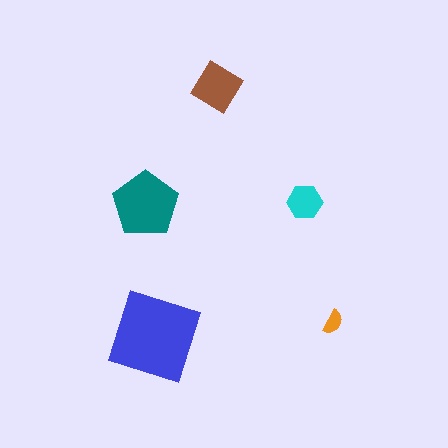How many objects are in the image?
There are 5 objects in the image.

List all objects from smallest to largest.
The orange semicircle, the cyan hexagon, the brown diamond, the teal pentagon, the blue diamond.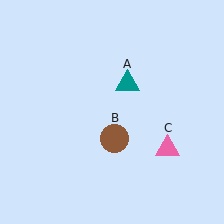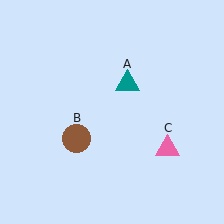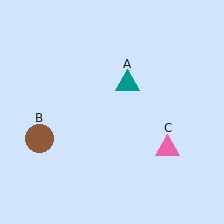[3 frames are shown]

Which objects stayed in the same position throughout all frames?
Teal triangle (object A) and pink triangle (object C) remained stationary.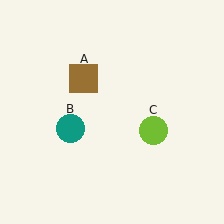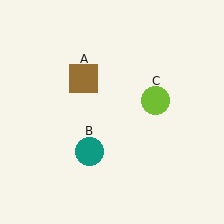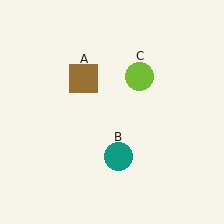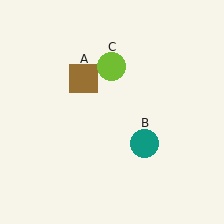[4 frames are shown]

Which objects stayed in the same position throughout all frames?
Brown square (object A) remained stationary.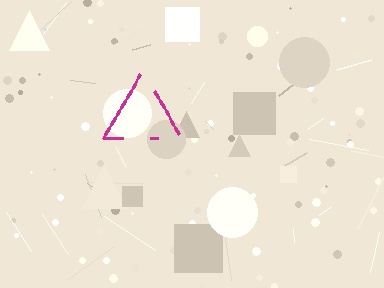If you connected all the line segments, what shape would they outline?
They would outline a triangle.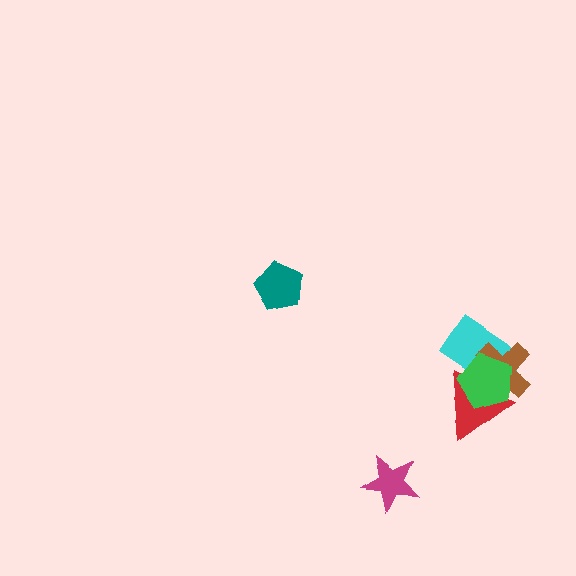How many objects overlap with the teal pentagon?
0 objects overlap with the teal pentagon.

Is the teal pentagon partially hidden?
No, no other shape covers it.